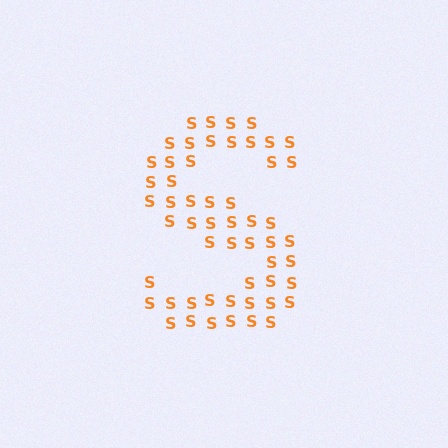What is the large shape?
The large shape is the letter S.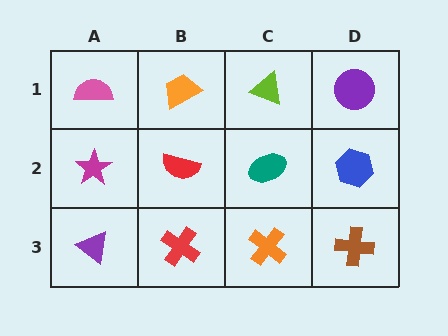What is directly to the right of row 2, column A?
A red semicircle.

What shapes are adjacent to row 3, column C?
A teal ellipse (row 2, column C), a red cross (row 3, column B), a brown cross (row 3, column D).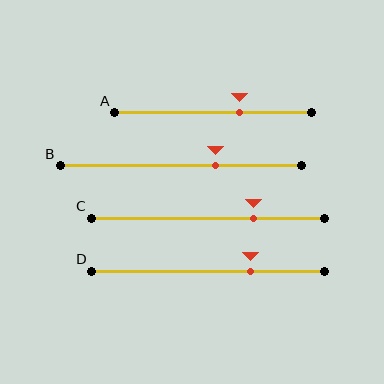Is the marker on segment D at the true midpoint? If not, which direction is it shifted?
No, the marker on segment D is shifted to the right by about 18% of the segment length.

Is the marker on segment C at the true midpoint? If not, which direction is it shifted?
No, the marker on segment C is shifted to the right by about 20% of the segment length.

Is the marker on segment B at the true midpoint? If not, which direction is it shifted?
No, the marker on segment B is shifted to the right by about 14% of the segment length.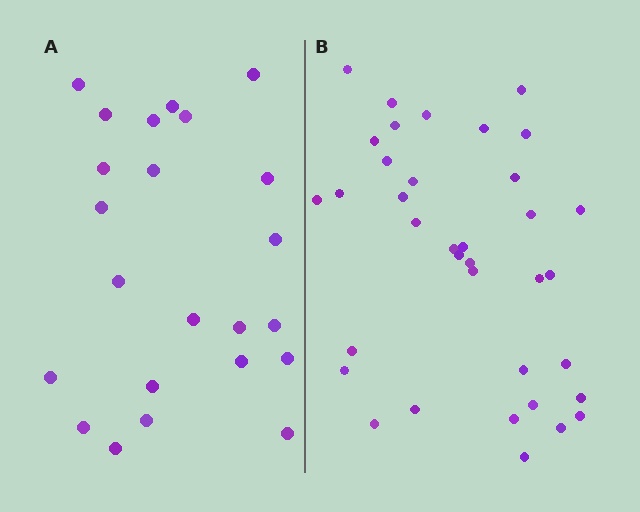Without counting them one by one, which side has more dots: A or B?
Region B (the right region) has more dots.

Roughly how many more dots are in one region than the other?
Region B has approximately 15 more dots than region A.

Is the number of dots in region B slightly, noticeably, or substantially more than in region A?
Region B has substantially more. The ratio is roughly 1.6 to 1.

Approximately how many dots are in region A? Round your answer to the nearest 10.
About 20 dots. (The exact count is 23, which rounds to 20.)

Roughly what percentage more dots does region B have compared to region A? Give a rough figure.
About 55% more.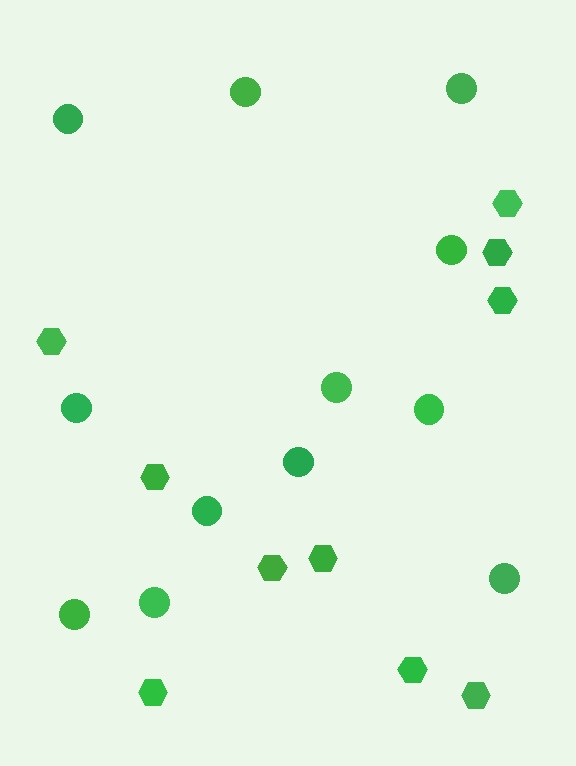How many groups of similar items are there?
There are 2 groups: one group of hexagons (10) and one group of circles (12).